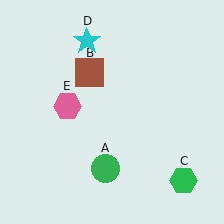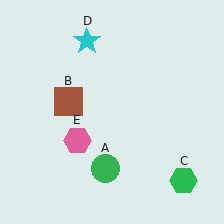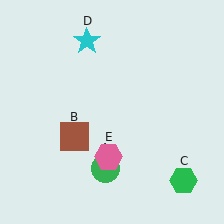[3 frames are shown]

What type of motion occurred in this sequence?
The brown square (object B), pink hexagon (object E) rotated counterclockwise around the center of the scene.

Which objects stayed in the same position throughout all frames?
Green circle (object A) and green hexagon (object C) and cyan star (object D) remained stationary.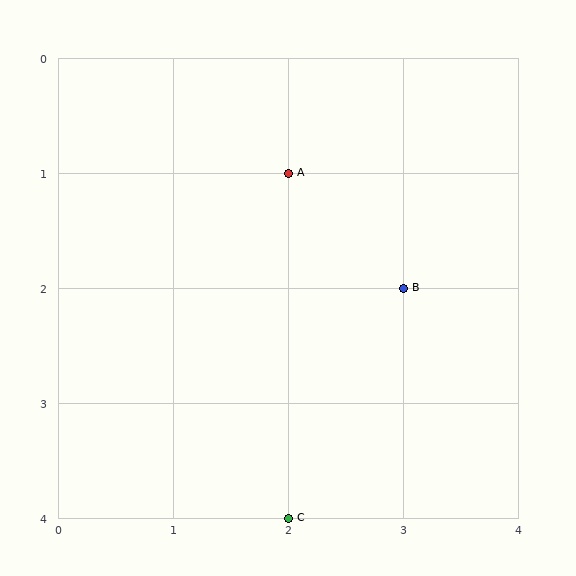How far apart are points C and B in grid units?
Points C and B are 1 column and 2 rows apart (about 2.2 grid units diagonally).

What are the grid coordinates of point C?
Point C is at grid coordinates (2, 4).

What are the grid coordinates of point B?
Point B is at grid coordinates (3, 2).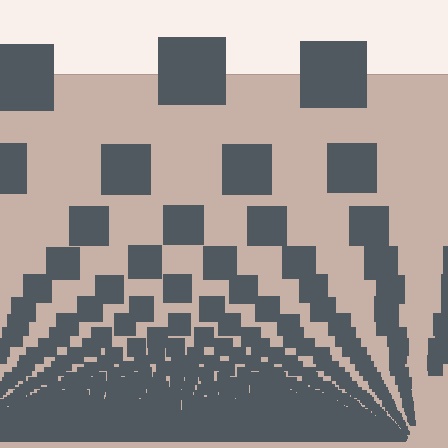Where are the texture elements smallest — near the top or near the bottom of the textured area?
Near the bottom.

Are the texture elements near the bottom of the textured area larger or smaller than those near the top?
Smaller. The gradient is inverted — elements near the bottom are smaller and denser.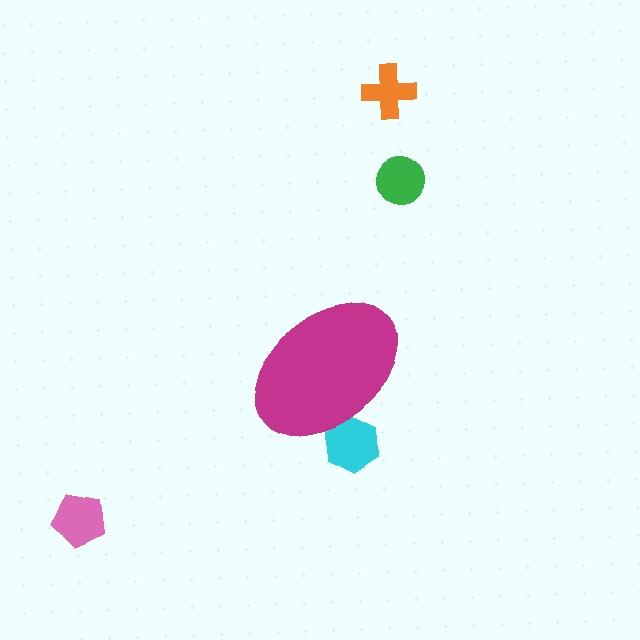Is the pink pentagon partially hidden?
No, the pink pentagon is fully visible.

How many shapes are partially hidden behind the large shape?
1 shape is partially hidden.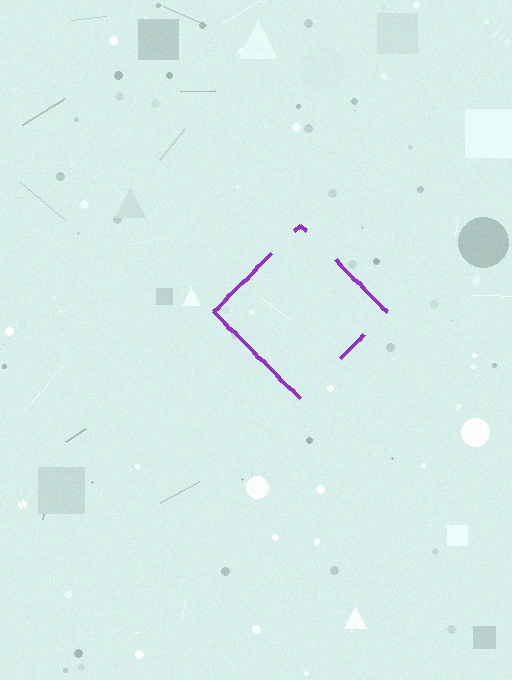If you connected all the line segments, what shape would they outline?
They would outline a diamond.